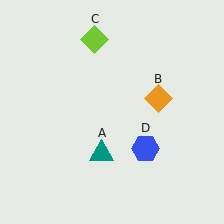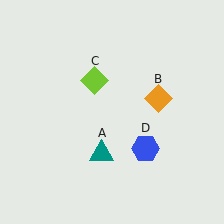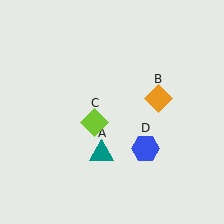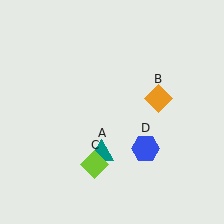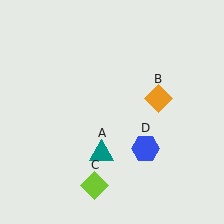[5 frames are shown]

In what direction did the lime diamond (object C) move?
The lime diamond (object C) moved down.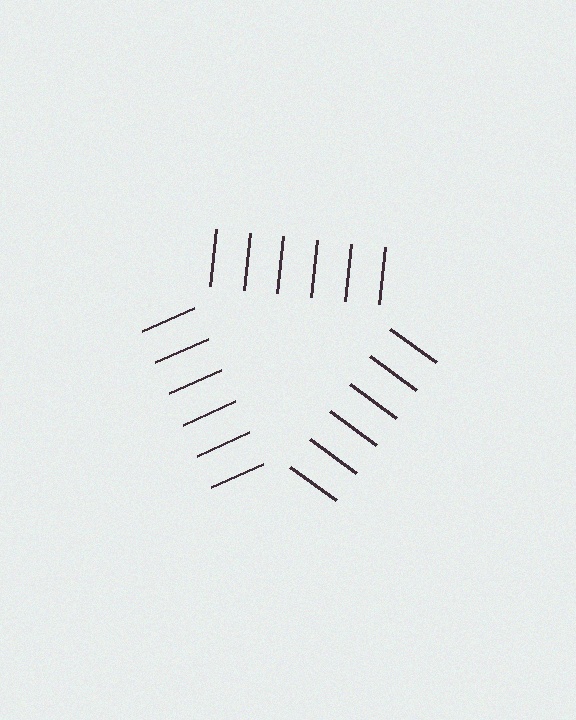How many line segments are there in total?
18 — 6 along each of the 3 edges.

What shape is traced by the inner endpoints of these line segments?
An illusory triangle — the line segments terminate on its edges but no continuous stroke is drawn.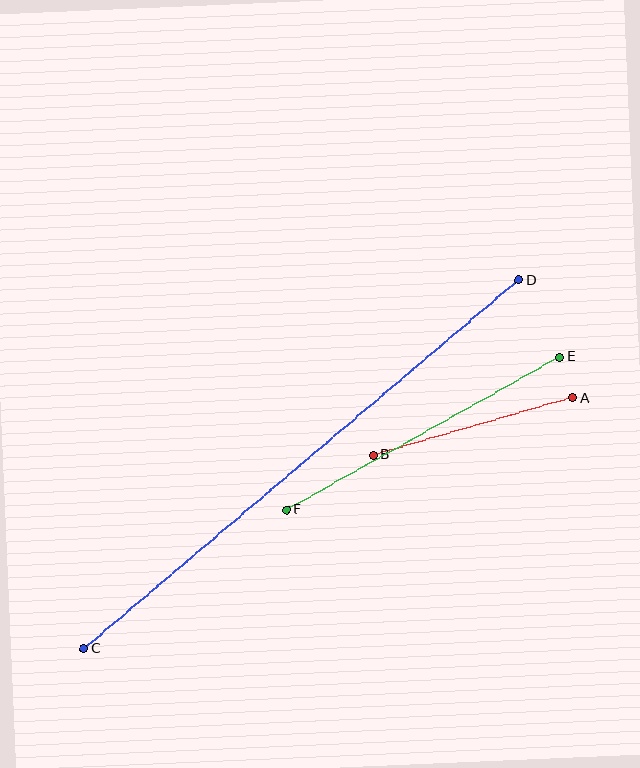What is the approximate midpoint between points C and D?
The midpoint is at approximately (301, 464) pixels.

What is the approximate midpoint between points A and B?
The midpoint is at approximately (473, 427) pixels.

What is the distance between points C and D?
The distance is approximately 570 pixels.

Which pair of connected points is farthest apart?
Points C and D are farthest apart.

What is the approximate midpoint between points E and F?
The midpoint is at approximately (423, 433) pixels.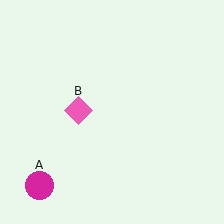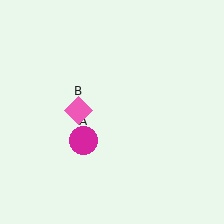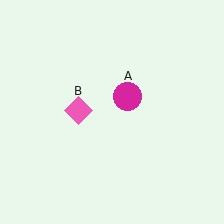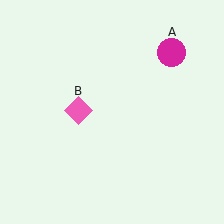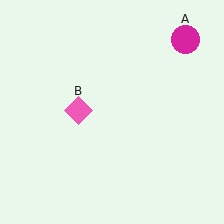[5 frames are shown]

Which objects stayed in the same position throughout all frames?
Pink diamond (object B) remained stationary.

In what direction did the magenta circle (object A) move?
The magenta circle (object A) moved up and to the right.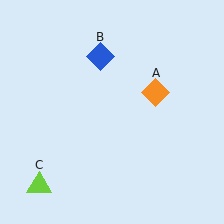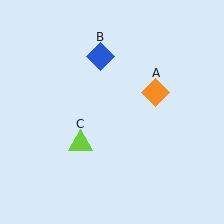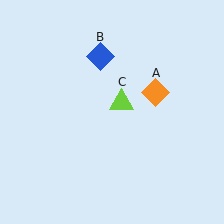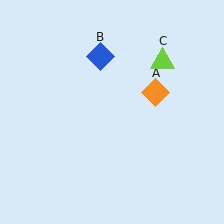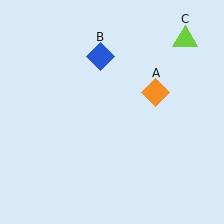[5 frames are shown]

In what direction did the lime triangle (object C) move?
The lime triangle (object C) moved up and to the right.